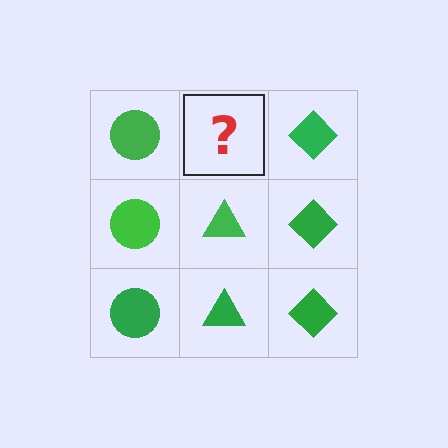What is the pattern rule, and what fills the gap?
The rule is that each column has a consistent shape. The gap should be filled with a green triangle.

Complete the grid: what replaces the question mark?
The question mark should be replaced with a green triangle.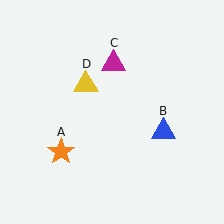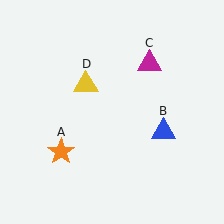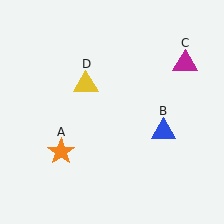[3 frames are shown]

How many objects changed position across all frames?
1 object changed position: magenta triangle (object C).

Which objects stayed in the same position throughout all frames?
Orange star (object A) and blue triangle (object B) and yellow triangle (object D) remained stationary.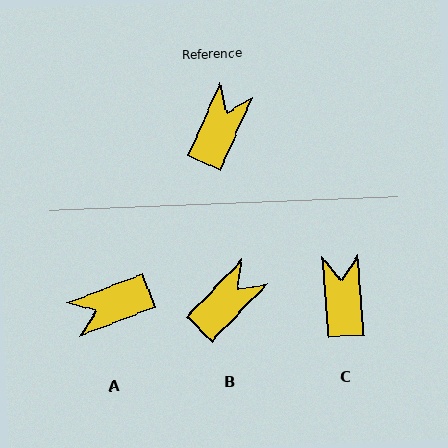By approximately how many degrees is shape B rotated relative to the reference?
Approximately 20 degrees clockwise.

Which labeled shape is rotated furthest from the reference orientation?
A, about 135 degrees away.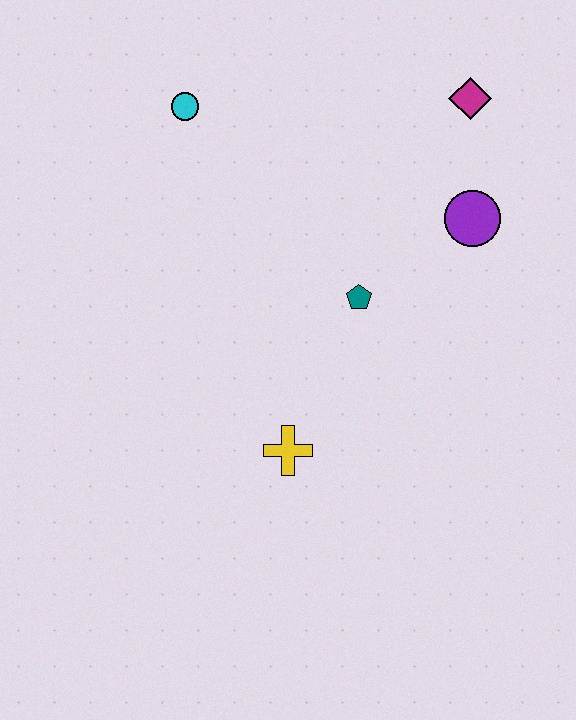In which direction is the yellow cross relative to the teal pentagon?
The yellow cross is below the teal pentagon.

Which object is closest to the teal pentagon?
The purple circle is closest to the teal pentagon.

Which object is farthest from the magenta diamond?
The yellow cross is farthest from the magenta diamond.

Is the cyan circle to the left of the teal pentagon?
Yes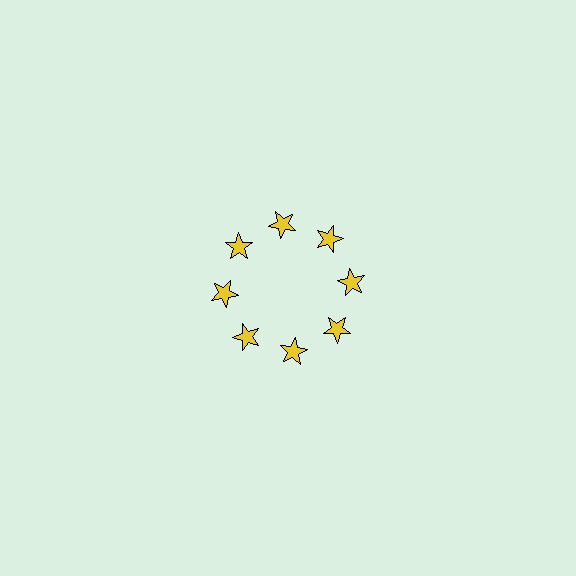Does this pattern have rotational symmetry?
Yes, this pattern has 8-fold rotational symmetry. It looks the same after rotating 45 degrees around the center.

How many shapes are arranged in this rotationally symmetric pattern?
There are 8 shapes, arranged in 8 groups of 1.